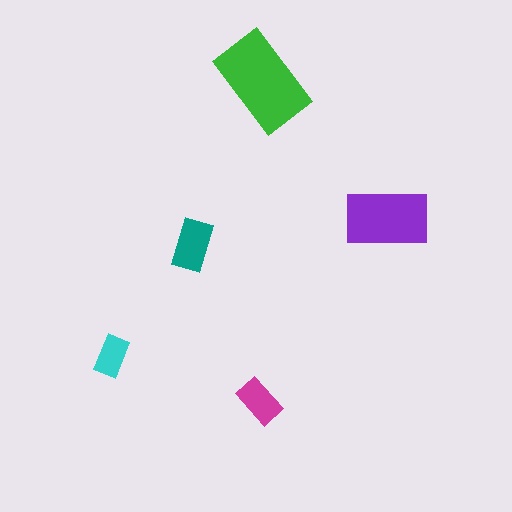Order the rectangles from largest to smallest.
the green one, the purple one, the teal one, the magenta one, the cyan one.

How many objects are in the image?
There are 5 objects in the image.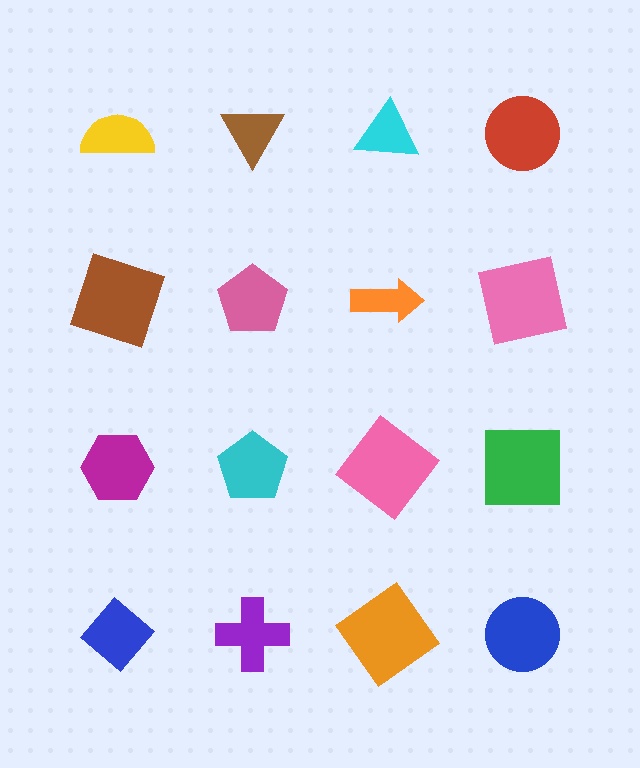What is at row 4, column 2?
A purple cross.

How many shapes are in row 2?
4 shapes.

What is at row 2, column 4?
A pink square.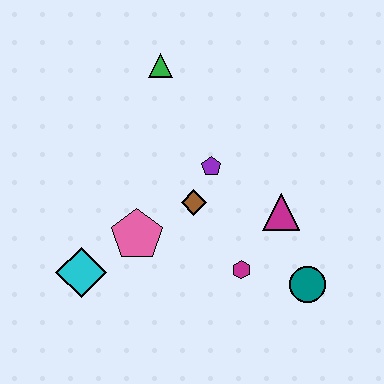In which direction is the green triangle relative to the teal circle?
The green triangle is above the teal circle.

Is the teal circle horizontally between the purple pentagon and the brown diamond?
No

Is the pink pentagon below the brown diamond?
Yes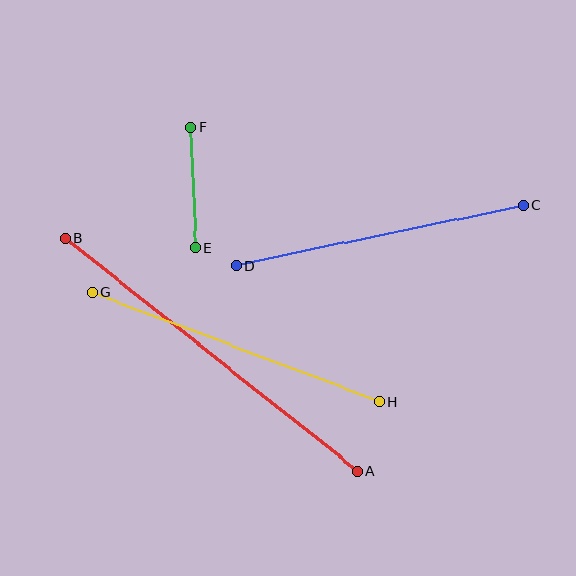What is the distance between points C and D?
The distance is approximately 293 pixels.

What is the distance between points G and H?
The distance is approximately 307 pixels.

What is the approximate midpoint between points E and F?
The midpoint is at approximately (193, 188) pixels.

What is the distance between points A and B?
The distance is approximately 373 pixels.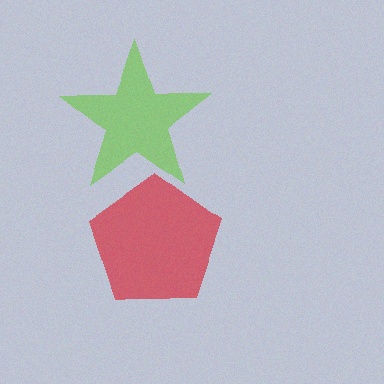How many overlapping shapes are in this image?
There are 2 overlapping shapes in the image.